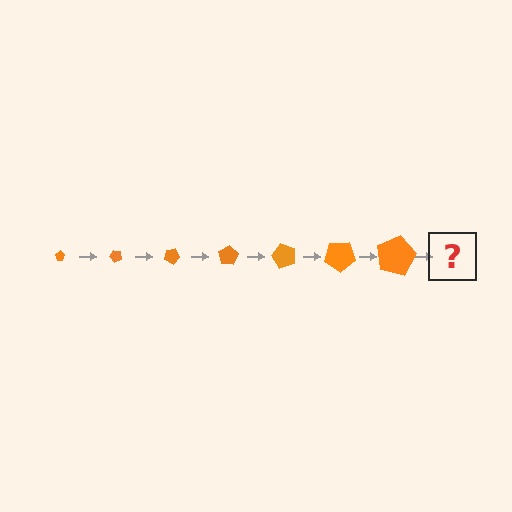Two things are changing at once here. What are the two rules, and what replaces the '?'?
The two rules are that the pentagon grows larger each step and it rotates 50 degrees each step. The '?' should be a pentagon, larger than the previous one and rotated 350 degrees from the start.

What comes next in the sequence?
The next element should be a pentagon, larger than the previous one and rotated 350 degrees from the start.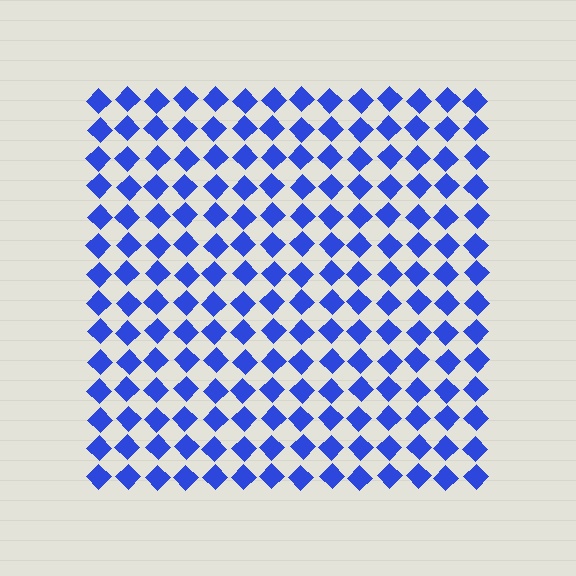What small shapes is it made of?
It is made of small diamonds.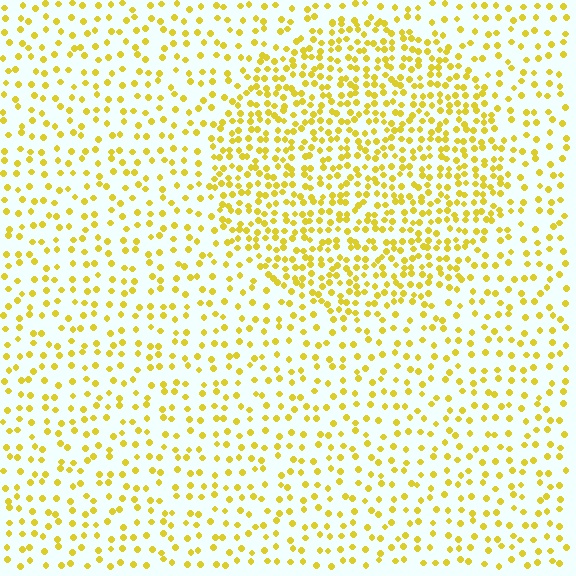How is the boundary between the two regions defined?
The boundary is defined by a change in element density (approximately 2.0x ratio). All elements are the same color, size, and shape.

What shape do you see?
I see a circle.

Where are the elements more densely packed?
The elements are more densely packed inside the circle boundary.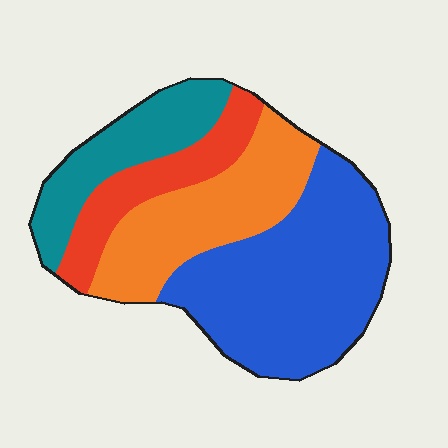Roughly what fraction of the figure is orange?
Orange takes up between a sixth and a third of the figure.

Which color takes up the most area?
Blue, at roughly 40%.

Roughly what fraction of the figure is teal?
Teal covers about 15% of the figure.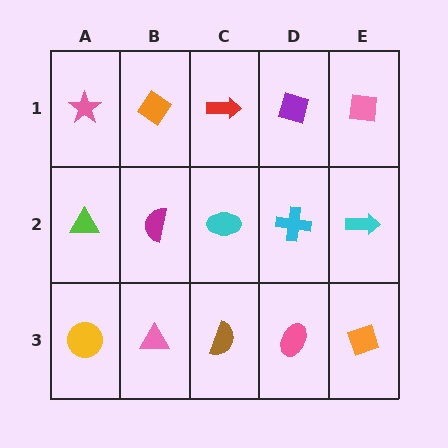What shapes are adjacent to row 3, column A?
A lime triangle (row 2, column A), a pink triangle (row 3, column B).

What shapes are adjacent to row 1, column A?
A lime triangle (row 2, column A), an orange diamond (row 1, column B).